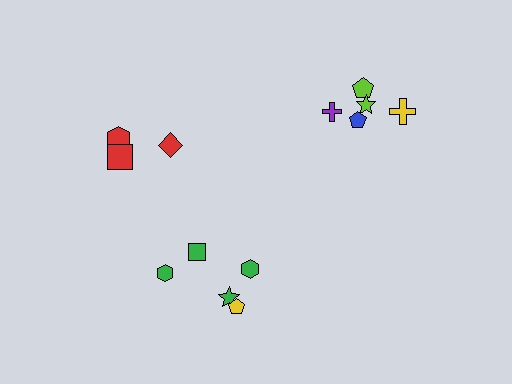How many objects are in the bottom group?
There are 5 objects.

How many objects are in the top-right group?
There are 5 objects.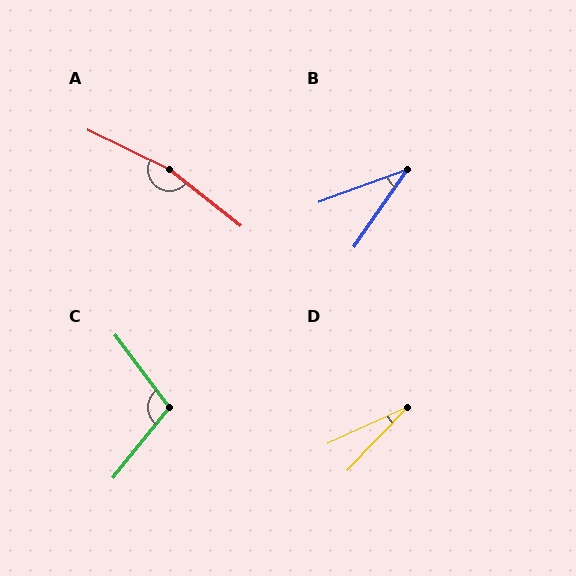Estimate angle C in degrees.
Approximately 104 degrees.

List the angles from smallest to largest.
D (22°), B (35°), C (104°), A (167°).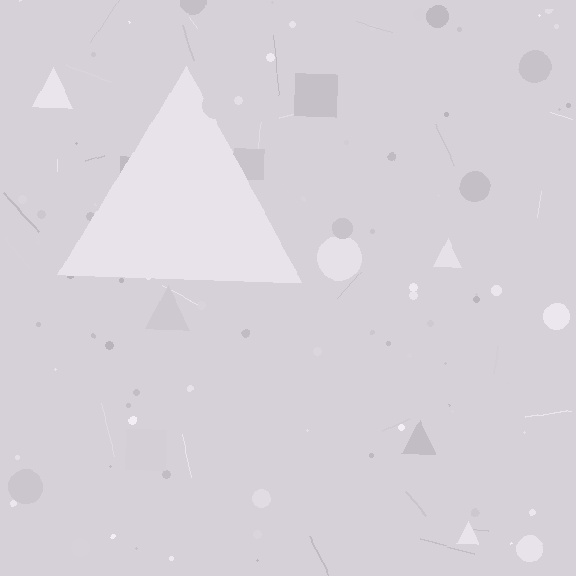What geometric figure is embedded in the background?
A triangle is embedded in the background.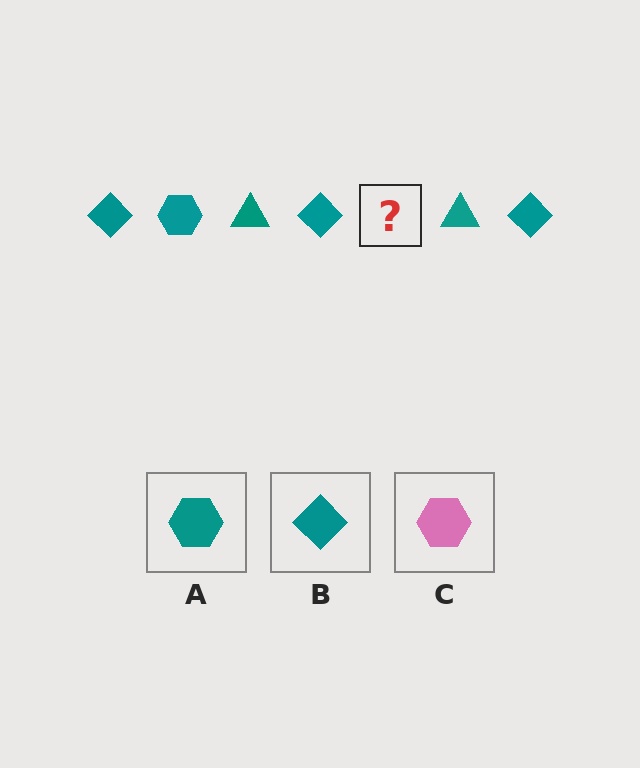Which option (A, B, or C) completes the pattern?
A.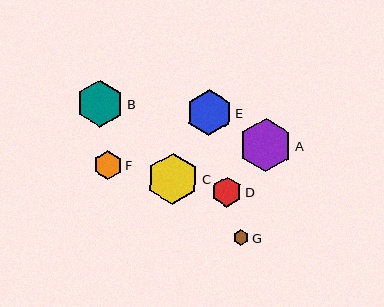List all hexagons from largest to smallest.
From largest to smallest: A, C, B, E, D, F, G.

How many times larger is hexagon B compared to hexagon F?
Hexagon B is approximately 1.6 times the size of hexagon F.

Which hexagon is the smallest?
Hexagon G is the smallest with a size of approximately 16 pixels.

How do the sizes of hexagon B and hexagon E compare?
Hexagon B and hexagon E are approximately the same size.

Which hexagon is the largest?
Hexagon A is the largest with a size of approximately 53 pixels.